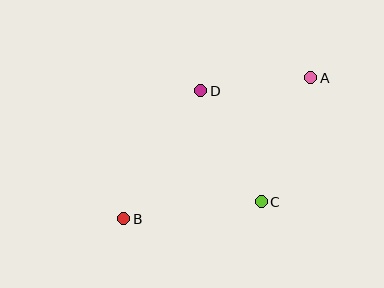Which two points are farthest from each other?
Points A and B are farthest from each other.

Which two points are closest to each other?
Points A and D are closest to each other.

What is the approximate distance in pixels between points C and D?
The distance between C and D is approximately 126 pixels.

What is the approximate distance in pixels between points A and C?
The distance between A and C is approximately 133 pixels.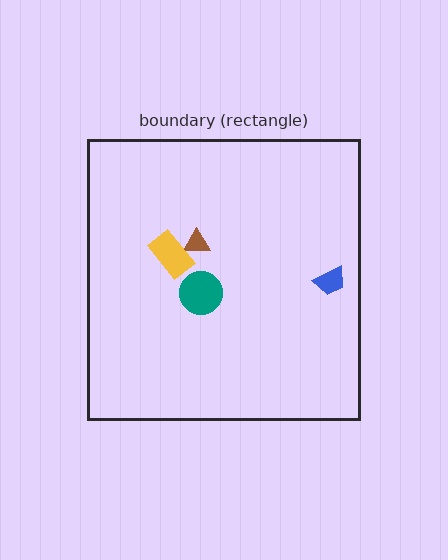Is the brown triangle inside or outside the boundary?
Inside.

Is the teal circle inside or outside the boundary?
Inside.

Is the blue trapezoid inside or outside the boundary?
Inside.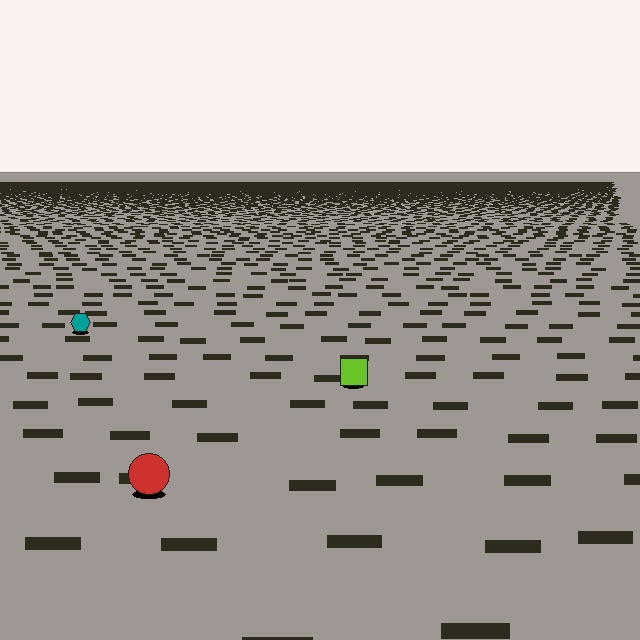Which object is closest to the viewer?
The red circle is closest. The texture marks near it are larger and more spread out.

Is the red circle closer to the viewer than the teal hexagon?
Yes. The red circle is closer — you can tell from the texture gradient: the ground texture is coarser near it.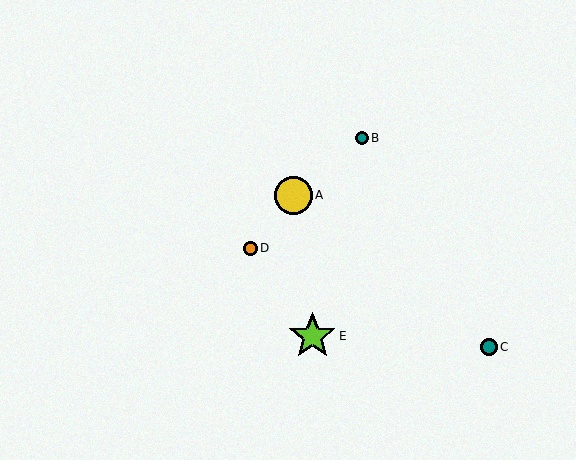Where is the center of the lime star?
The center of the lime star is at (312, 336).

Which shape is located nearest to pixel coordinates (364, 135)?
The teal circle (labeled B) at (362, 138) is nearest to that location.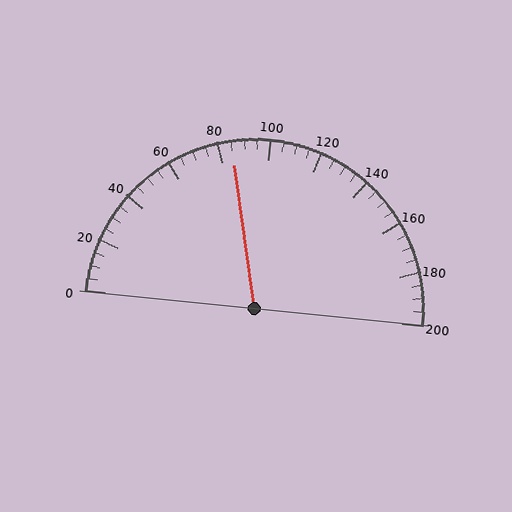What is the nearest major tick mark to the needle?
The nearest major tick mark is 80.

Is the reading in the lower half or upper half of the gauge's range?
The reading is in the lower half of the range (0 to 200).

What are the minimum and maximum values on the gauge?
The gauge ranges from 0 to 200.